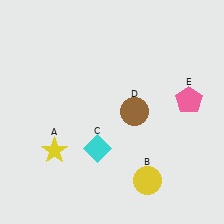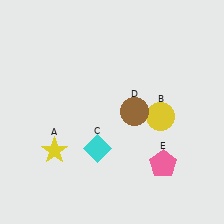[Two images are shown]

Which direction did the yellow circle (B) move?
The yellow circle (B) moved up.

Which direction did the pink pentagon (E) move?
The pink pentagon (E) moved down.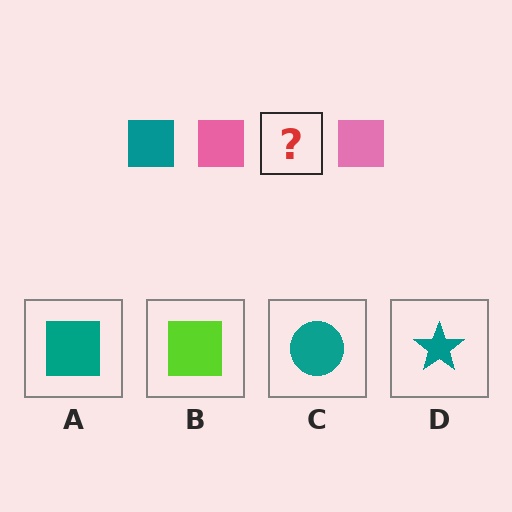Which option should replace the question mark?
Option A.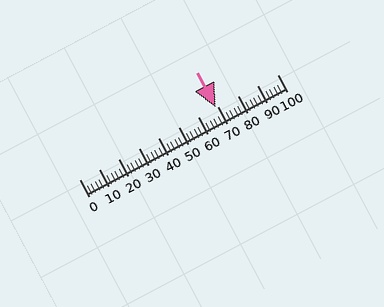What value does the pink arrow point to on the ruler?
The pink arrow points to approximately 69.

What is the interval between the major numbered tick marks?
The major tick marks are spaced 10 units apart.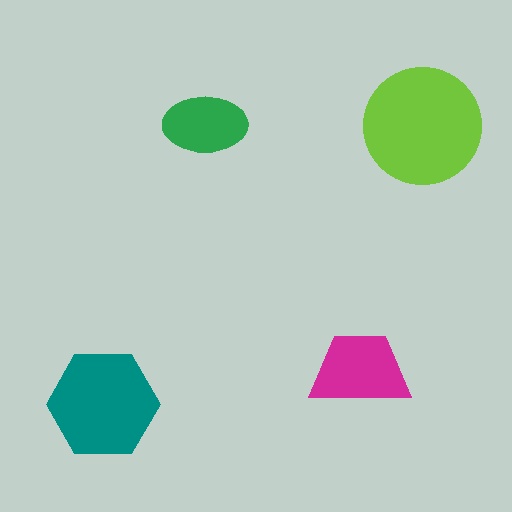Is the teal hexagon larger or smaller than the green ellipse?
Larger.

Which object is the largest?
The lime circle.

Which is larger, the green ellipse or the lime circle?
The lime circle.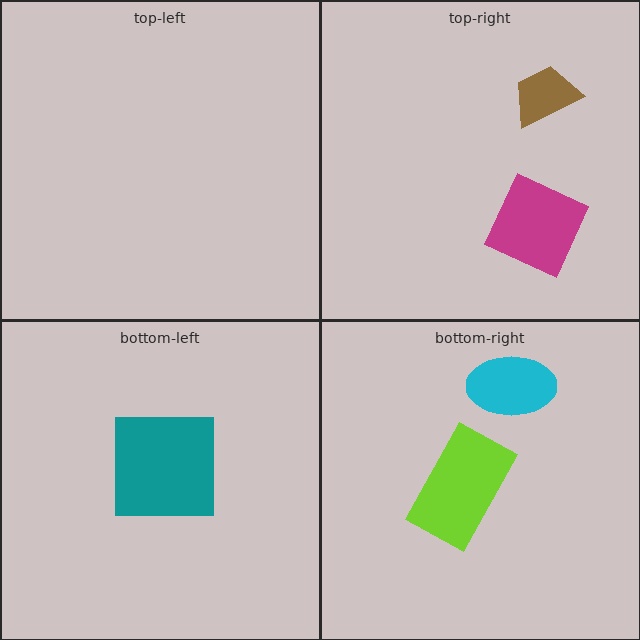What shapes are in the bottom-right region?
The lime rectangle, the cyan ellipse.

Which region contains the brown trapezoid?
The top-right region.